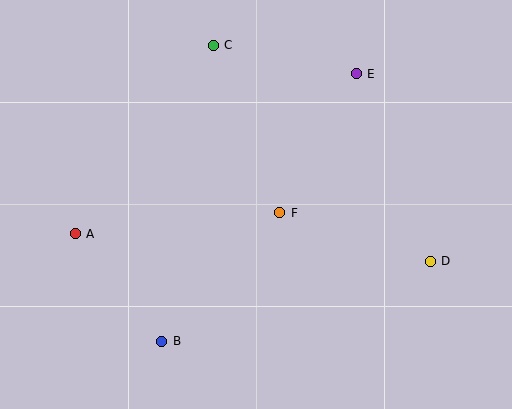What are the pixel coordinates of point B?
Point B is at (162, 341).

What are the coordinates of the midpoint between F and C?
The midpoint between F and C is at (247, 129).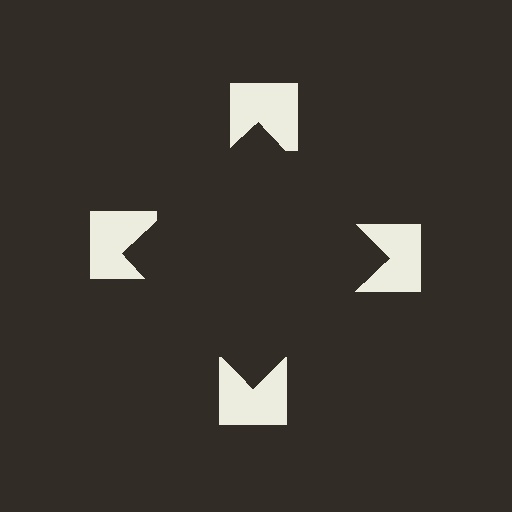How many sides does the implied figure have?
4 sides.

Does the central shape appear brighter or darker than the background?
It typically appears slightly darker than the background, even though no actual brightness change is drawn.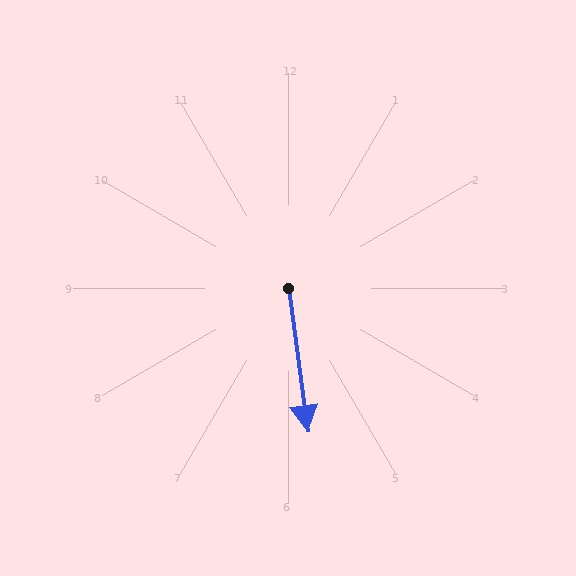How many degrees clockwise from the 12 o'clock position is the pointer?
Approximately 172 degrees.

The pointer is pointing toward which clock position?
Roughly 6 o'clock.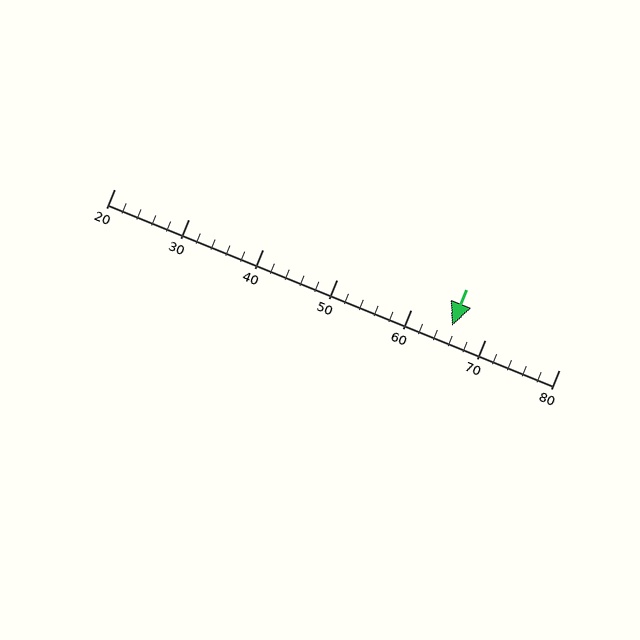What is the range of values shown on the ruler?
The ruler shows values from 20 to 80.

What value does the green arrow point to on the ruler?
The green arrow points to approximately 66.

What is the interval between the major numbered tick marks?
The major tick marks are spaced 10 units apart.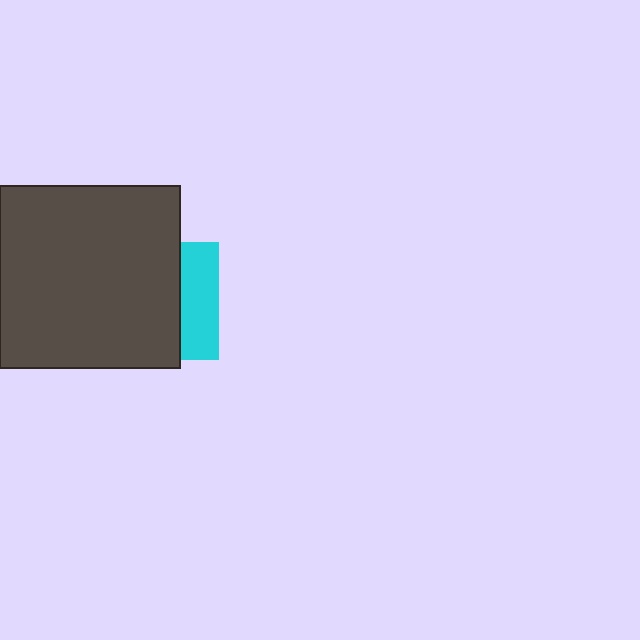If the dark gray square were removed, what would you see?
You would see the complete cyan square.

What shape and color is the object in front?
The object in front is a dark gray square.